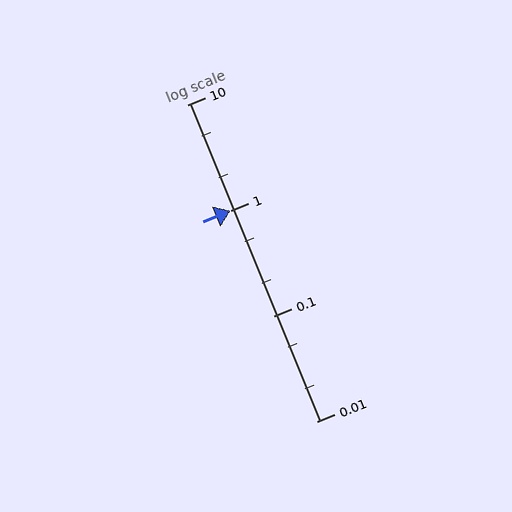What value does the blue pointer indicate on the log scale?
The pointer indicates approximately 1.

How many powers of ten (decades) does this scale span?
The scale spans 3 decades, from 0.01 to 10.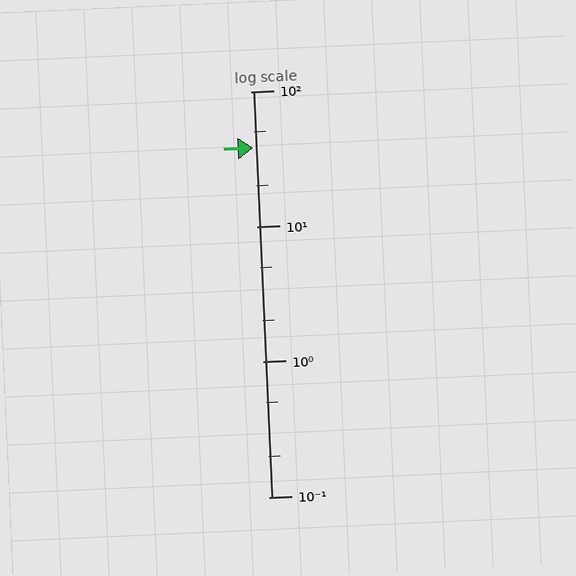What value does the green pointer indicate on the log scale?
The pointer indicates approximately 38.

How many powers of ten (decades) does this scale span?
The scale spans 3 decades, from 0.1 to 100.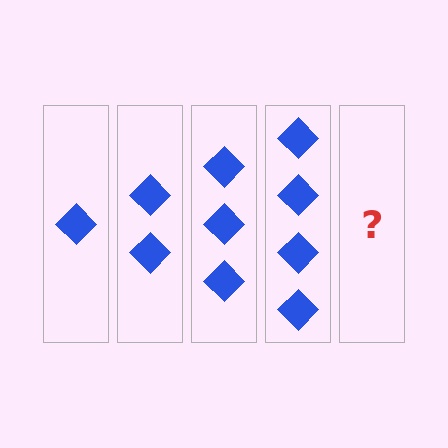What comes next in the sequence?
The next element should be 5 diamonds.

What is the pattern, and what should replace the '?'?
The pattern is that each step adds one more diamond. The '?' should be 5 diamonds.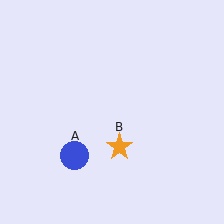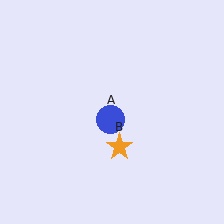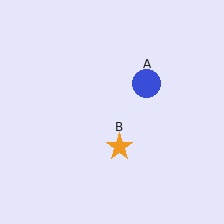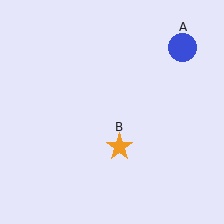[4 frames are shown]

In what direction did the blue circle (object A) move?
The blue circle (object A) moved up and to the right.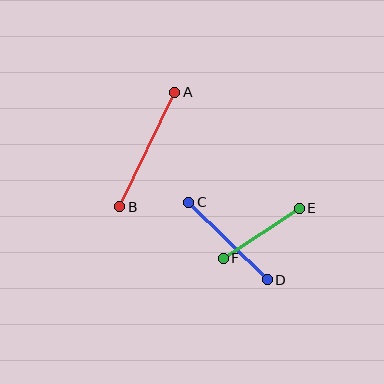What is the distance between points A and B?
The distance is approximately 127 pixels.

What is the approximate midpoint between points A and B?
The midpoint is at approximately (147, 149) pixels.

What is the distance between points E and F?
The distance is approximately 91 pixels.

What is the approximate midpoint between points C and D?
The midpoint is at approximately (228, 241) pixels.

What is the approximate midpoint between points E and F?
The midpoint is at approximately (261, 233) pixels.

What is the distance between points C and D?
The distance is approximately 111 pixels.